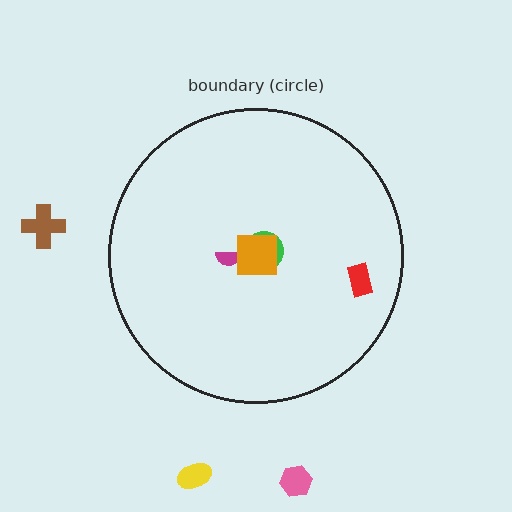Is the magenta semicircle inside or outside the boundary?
Inside.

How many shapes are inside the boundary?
4 inside, 3 outside.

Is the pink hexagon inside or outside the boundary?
Outside.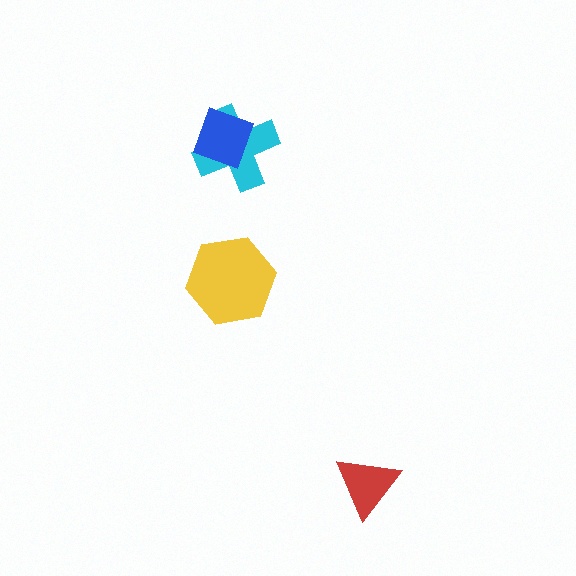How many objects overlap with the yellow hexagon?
0 objects overlap with the yellow hexagon.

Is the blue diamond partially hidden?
No, no other shape covers it.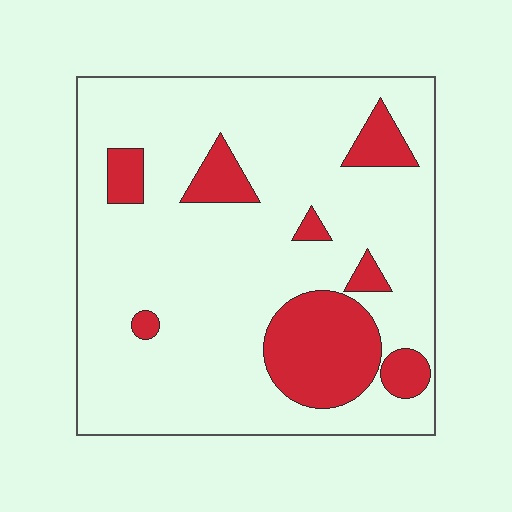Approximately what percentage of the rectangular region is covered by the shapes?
Approximately 20%.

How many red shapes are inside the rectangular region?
8.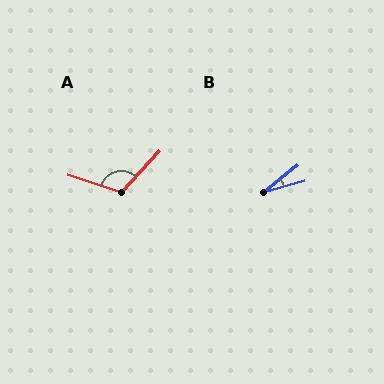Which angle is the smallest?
B, at approximately 24 degrees.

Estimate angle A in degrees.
Approximately 115 degrees.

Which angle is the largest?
A, at approximately 115 degrees.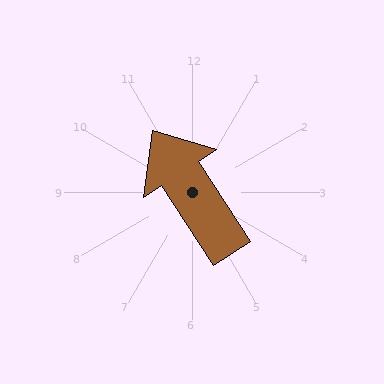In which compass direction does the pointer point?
Northwest.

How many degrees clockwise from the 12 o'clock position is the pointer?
Approximately 327 degrees.